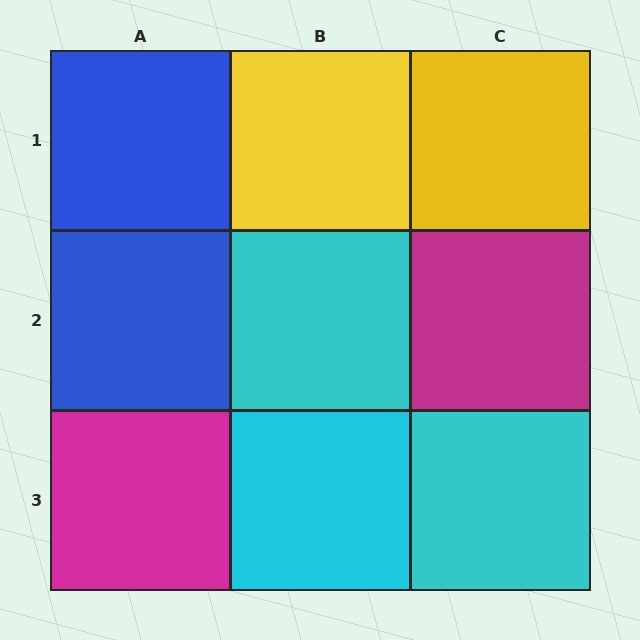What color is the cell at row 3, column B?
Cyan.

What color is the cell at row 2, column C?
Magenta.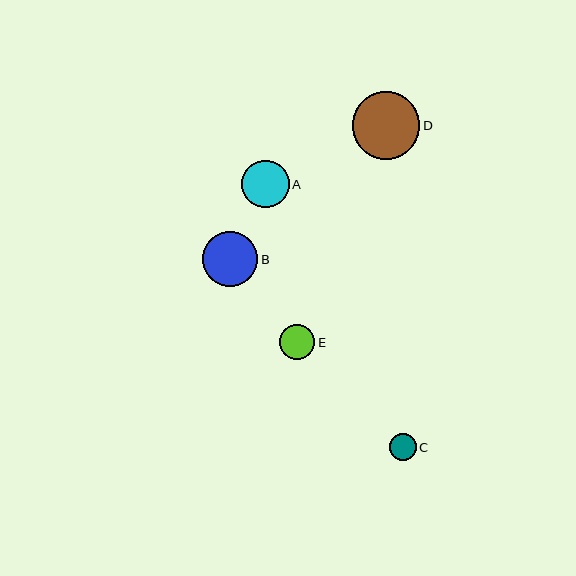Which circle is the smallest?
Circle C is the smallest with a size of approximately 27 pixels.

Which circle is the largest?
Circle D is the largest with a size of approximately 68 pixels.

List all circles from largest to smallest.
From largest to smallest: D, B, A, E, C.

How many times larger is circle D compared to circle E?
Circle D is approximately 1.9 times the size of circle E.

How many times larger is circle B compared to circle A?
Circle B is approximately 1.1 times the size of circle A.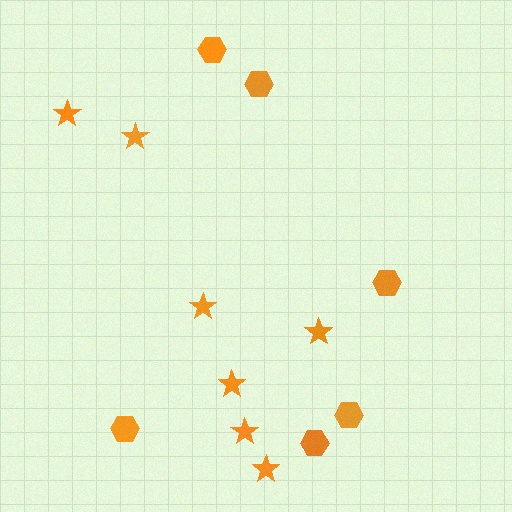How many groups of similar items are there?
There are 2 groups: one group of hexagons (6) and one group of stars (7).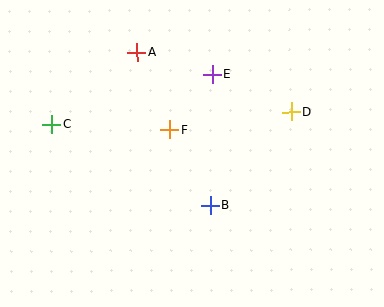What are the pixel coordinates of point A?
Point A is at (137, 53).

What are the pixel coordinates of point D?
Point D is at (291, 112).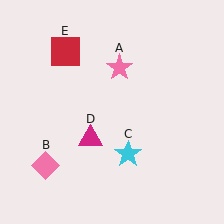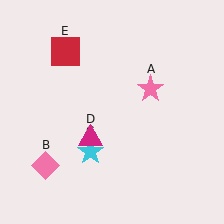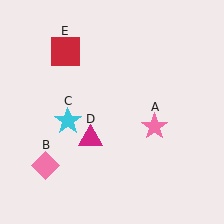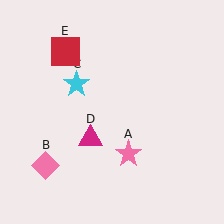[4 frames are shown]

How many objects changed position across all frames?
2 objects changed position: pink star (object A), cyan star (object C).